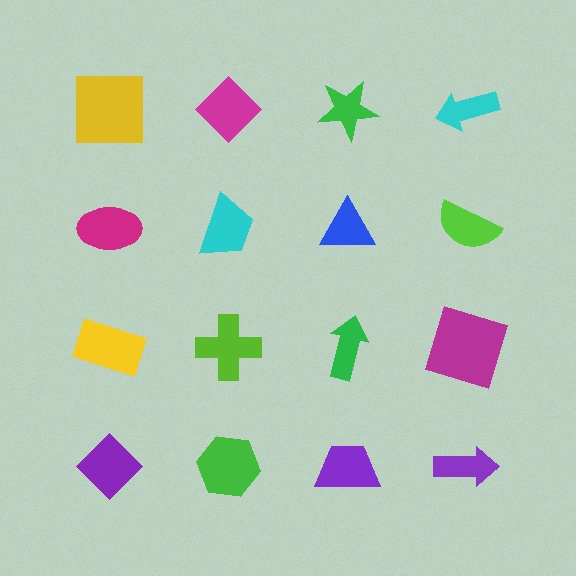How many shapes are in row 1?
4 shapes.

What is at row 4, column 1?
A purple diamond.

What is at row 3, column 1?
A yellow rectangle.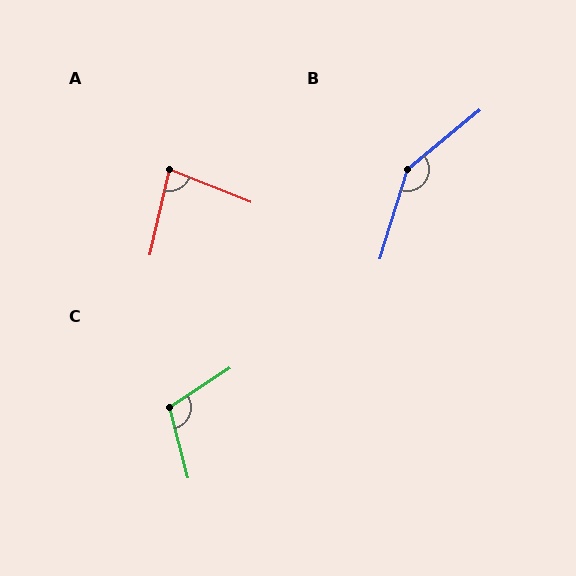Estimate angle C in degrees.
Approximately 109 degrees.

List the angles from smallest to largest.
A (81°), C (109°), B (147°).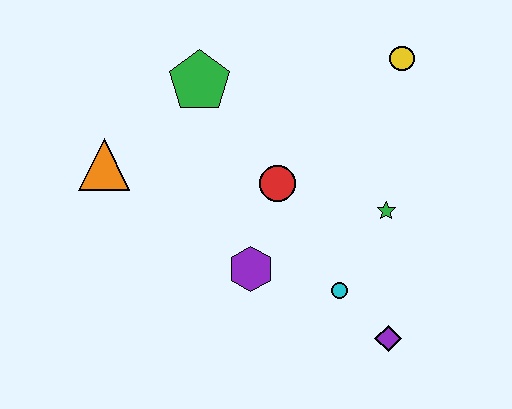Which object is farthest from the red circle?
The purple diamond is farthest from the red circle.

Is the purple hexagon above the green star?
No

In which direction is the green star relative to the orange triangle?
The green star is to the right of the orange triangle.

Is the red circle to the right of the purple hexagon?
Yes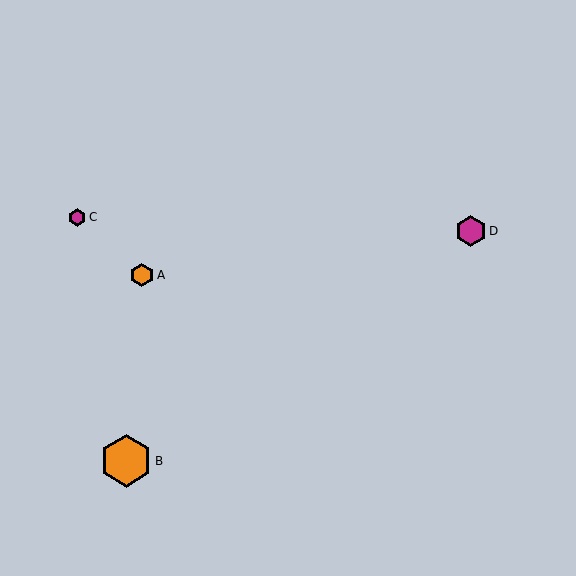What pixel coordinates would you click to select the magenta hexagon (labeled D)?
Click at (471, 231) to select the magenta hexagon D.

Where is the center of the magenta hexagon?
The center of the magenta hexagon is at (471, 231).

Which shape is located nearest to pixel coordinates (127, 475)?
The orange hexagon (labeled B) at (126, 461) is nearest to that location.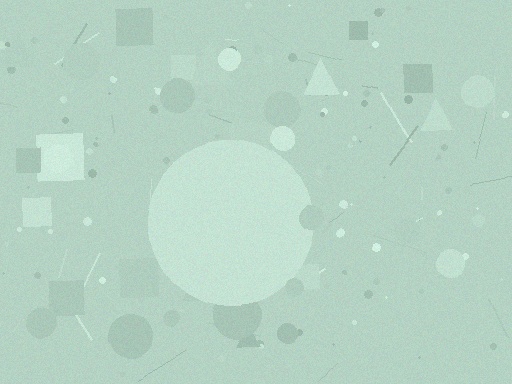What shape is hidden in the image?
A circle is hidden in the image.